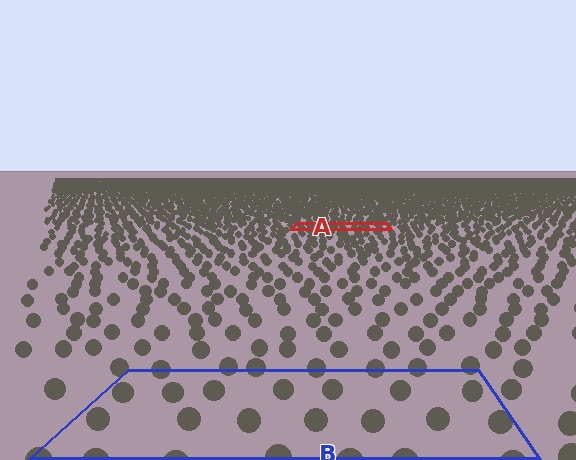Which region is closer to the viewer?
Region B is closer. The texture elements there are larger and more spread out.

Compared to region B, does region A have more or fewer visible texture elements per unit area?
Region A has more texture elements per unit area — they are packed more densely because it is farther away.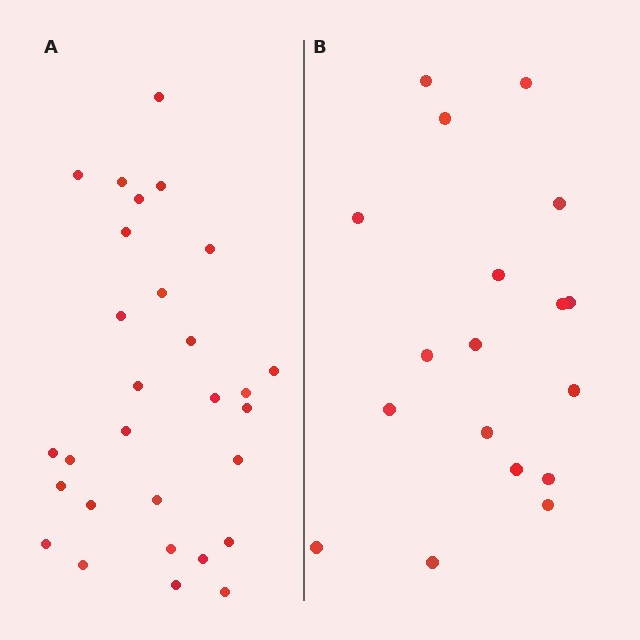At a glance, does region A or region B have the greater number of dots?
Region A (the left region) has more dots.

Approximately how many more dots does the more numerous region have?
Region A has roughly 12 or so more dots than region B.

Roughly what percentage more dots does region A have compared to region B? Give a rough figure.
About 60% more.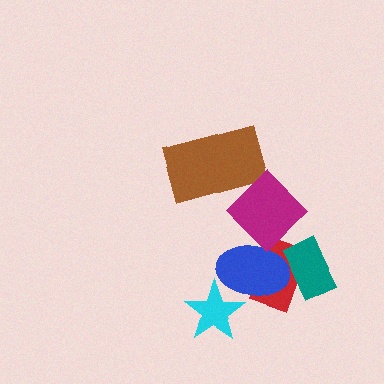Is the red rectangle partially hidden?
Yes, it is partially covered by another shape.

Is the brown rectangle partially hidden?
Yes, it is partially covered by another shape.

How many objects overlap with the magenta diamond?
3 objects overlap with the magenta diamond.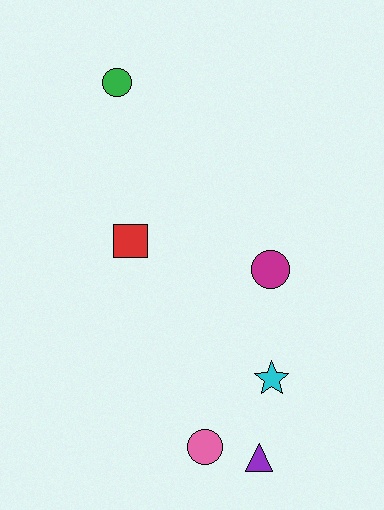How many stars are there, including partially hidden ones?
There is 1 star.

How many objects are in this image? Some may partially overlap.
There are 6 objects.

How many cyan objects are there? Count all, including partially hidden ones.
There is 1 cyan object.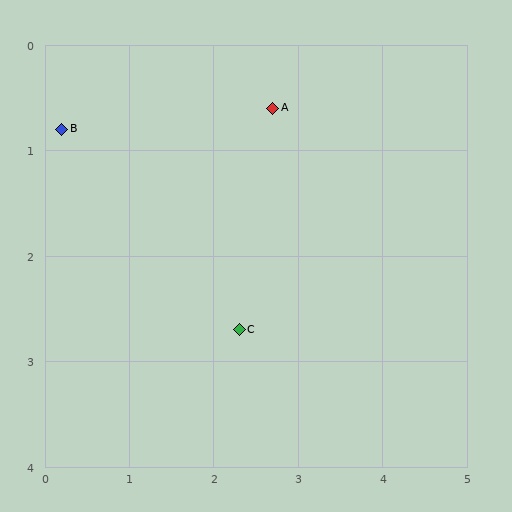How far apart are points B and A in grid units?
Points B and A are about 2.5 grid units apart.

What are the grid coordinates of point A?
Point A is at approximately (2.7, 0.6).